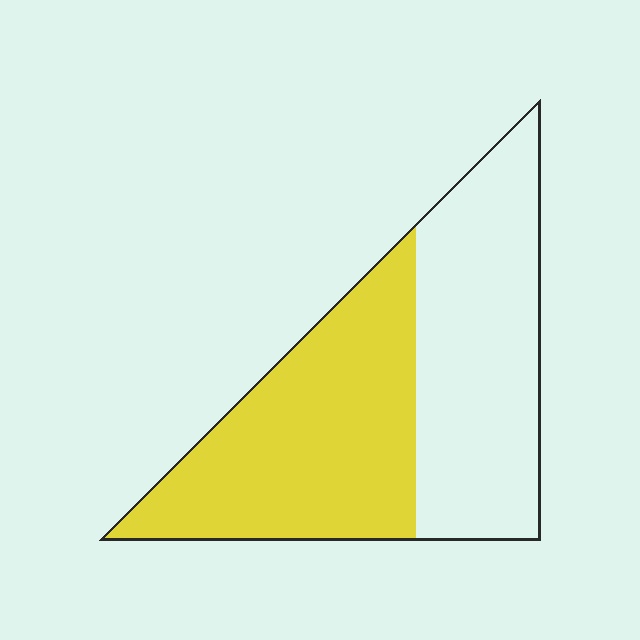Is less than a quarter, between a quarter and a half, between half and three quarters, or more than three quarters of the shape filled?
Between half and three quarters.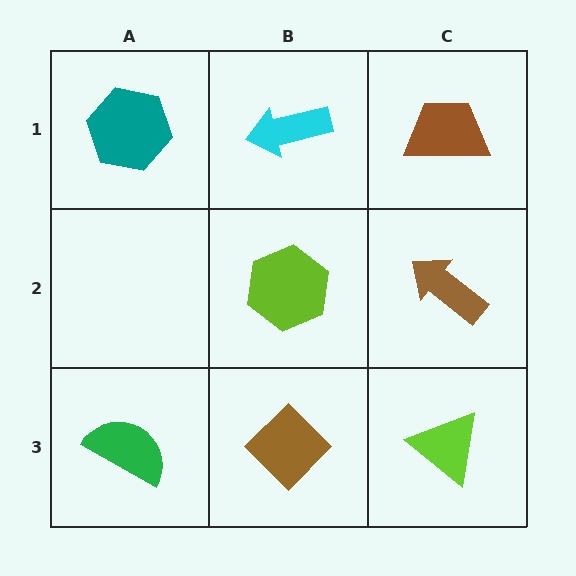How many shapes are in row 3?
3 shapes.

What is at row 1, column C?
A brown trapezoid.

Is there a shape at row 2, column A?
No, that cell is empty.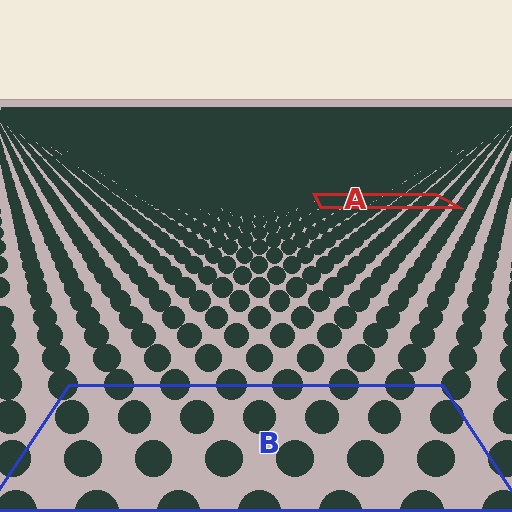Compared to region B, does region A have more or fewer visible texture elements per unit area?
Region A has more texture elements per unit area — they are packed more densely because it is farther away.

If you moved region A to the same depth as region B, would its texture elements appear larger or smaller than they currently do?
They would appear larger. At a closer depth, the same texture elements are projected at a bigger on-screen size.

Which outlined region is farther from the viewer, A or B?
Region A is farther from the viewer — the texture elements inside it appear smaller and more densely packed.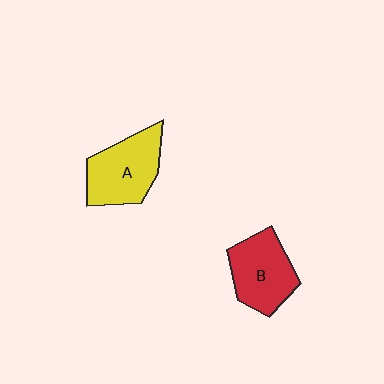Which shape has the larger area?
Shape A (yellow).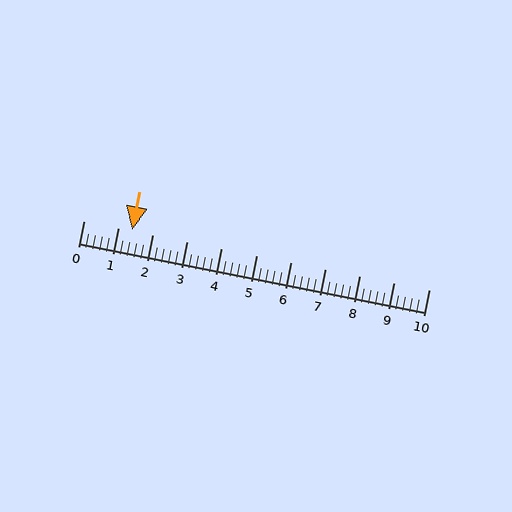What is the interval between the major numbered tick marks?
The major tick marks are spaced 1 units apart.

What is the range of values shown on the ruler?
The ruler shows values from 0 to 10.